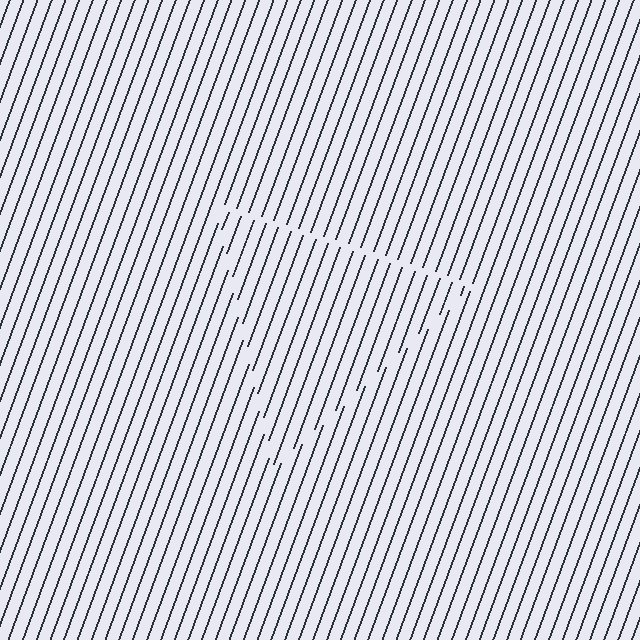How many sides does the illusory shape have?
3 sides — the line-ends trace a triangle.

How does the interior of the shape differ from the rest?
The interior of the shape contains the same grating, shifted by half a period — the contour is defined by the phase discontinuity where line-ends from the inner and outer gratings abut.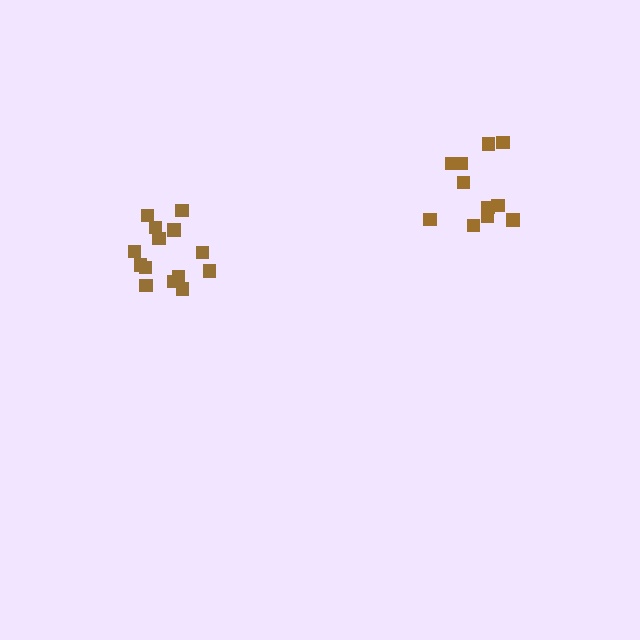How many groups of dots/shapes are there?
There are 2 groups.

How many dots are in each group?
Group 1: 11 dots, Group 2: 14 dots (25 total).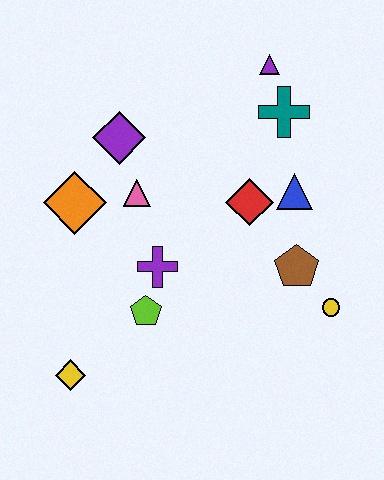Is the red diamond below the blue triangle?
Yes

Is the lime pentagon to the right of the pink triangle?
Yes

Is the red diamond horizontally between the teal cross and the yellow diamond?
Yes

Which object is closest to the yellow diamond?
The lime pentagon is closest to the yellow diamond.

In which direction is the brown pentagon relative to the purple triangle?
The brown pentagon is below the purple triangle.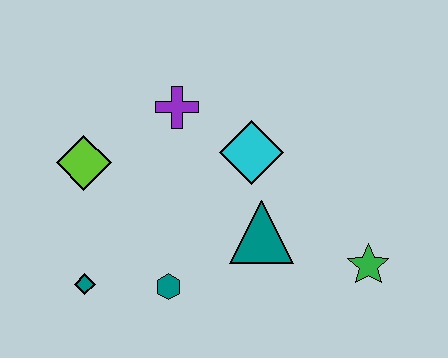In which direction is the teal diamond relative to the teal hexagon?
The teal diamond is to the left of the teal hexagon.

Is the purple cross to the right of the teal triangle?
No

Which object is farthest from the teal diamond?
The green star is farthest from the teal diamond.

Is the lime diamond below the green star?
No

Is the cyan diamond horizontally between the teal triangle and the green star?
No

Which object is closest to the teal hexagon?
The teal diamond is closest to the teal hexagon.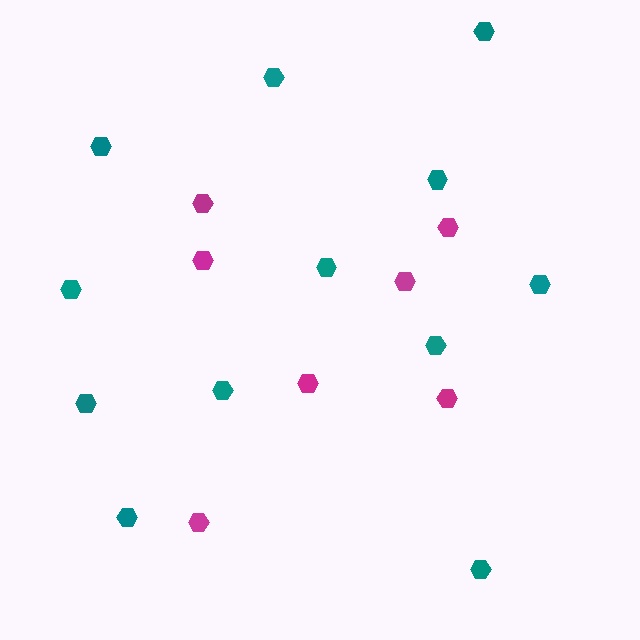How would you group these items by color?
There are 2 groups: one group of teal hexagons (12) and one group of magenta hexagons (7).